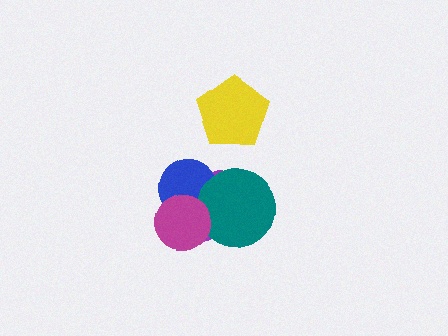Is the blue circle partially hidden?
Yes, it is partially covered by another shape.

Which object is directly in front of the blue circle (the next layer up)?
The teal circle is directly in front of the blue circle.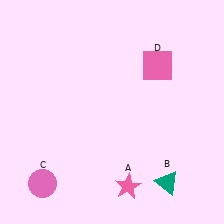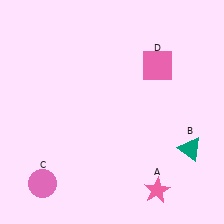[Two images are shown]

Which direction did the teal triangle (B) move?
The teal triangle (B) moved up.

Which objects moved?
The objects that moved are: the pink star (A), the teal triangle (B).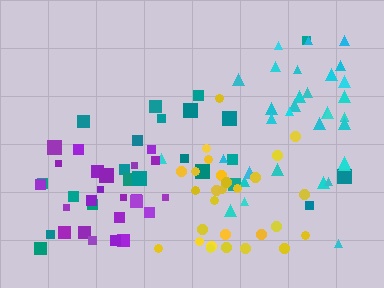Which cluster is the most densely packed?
Yellow.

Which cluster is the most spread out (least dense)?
Teal.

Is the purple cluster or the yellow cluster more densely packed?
Yellow.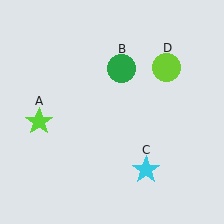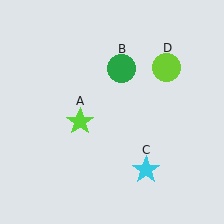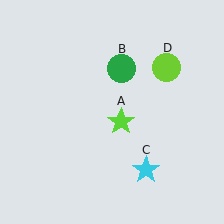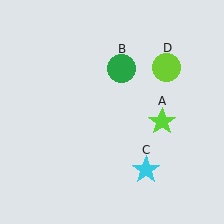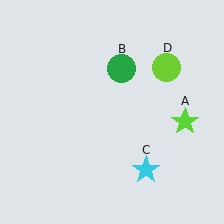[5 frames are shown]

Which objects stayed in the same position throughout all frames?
Green circle (object B) and cyan star (object C) and lime circle (object D) remained stationary.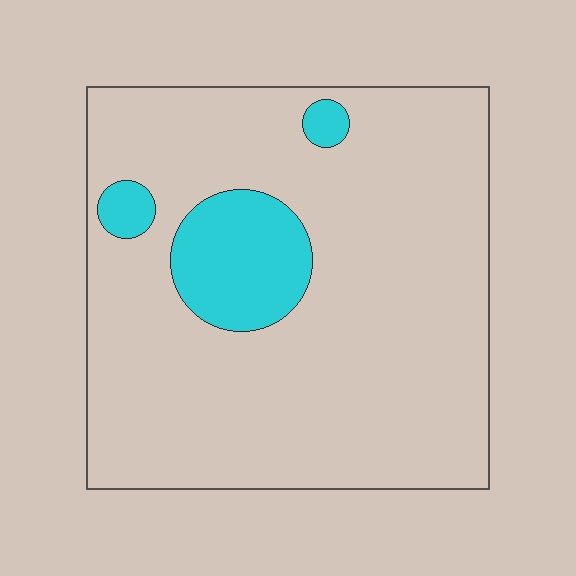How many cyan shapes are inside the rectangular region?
3.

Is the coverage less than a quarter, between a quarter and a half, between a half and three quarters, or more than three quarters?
Less than a quarter.